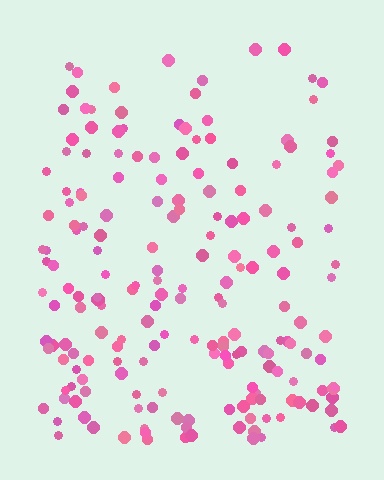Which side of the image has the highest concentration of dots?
The bottom.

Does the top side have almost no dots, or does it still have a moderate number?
Still a moderate number, just noticeably fewer than the bottom.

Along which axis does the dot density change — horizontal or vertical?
Vertical.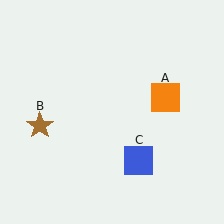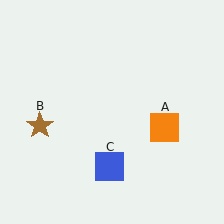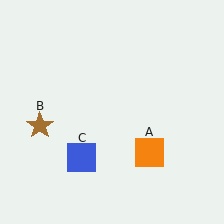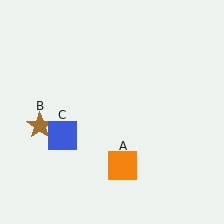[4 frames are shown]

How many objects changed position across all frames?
2 objects changed position: orange square (object A), blue square (object C).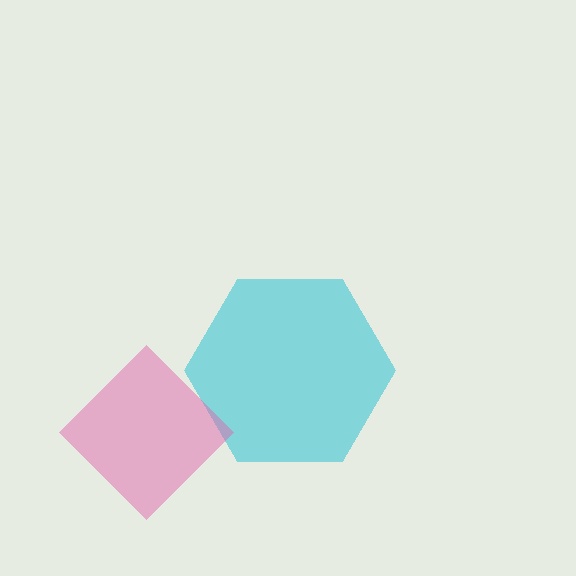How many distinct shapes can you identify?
There are 2 distinct shapes: a cyan hexagon, a pink diamond.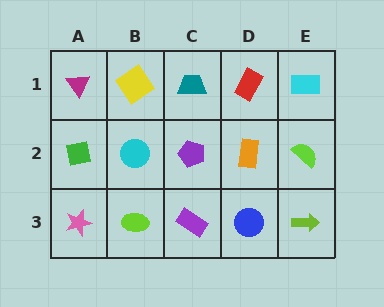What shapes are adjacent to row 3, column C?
A purple pentagon (row 2, column C), a lime ellipse (row 3, column B), a blue circle (row 3, column D).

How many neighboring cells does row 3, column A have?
2.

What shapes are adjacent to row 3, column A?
A green square (row 2, column A), a lime ellipse (row 3, column B).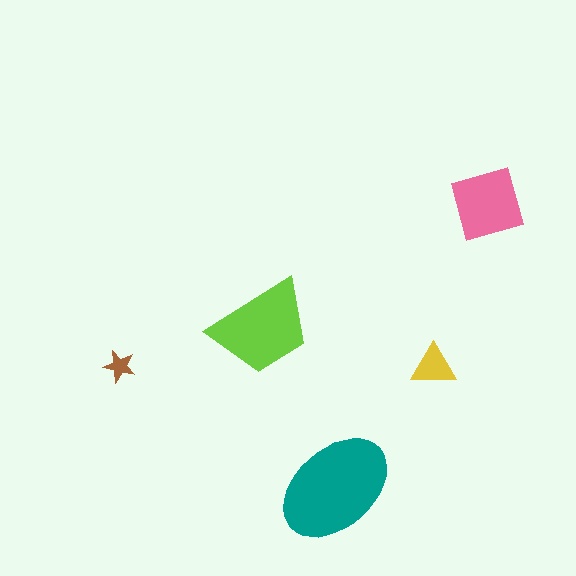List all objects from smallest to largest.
The brown star, the yellow triangle, the pink square, the lime trapezoid, the teal ellipse.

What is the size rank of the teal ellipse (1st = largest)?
1st.